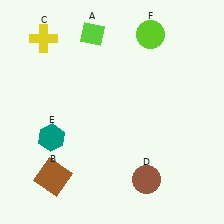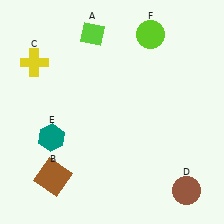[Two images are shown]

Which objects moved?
The objects that moved are: the yellow cross (C), the brown circle (D).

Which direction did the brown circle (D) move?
The brown circle (D) moved right.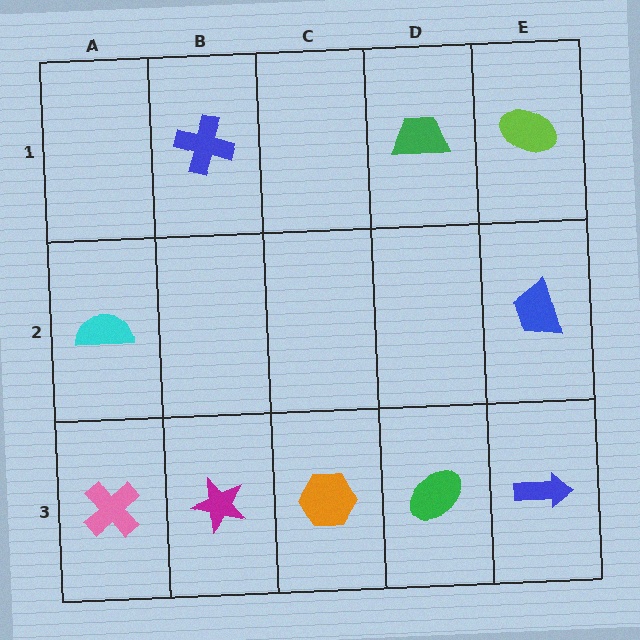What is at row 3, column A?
A pink cross.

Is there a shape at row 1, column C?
No, that cell is empty.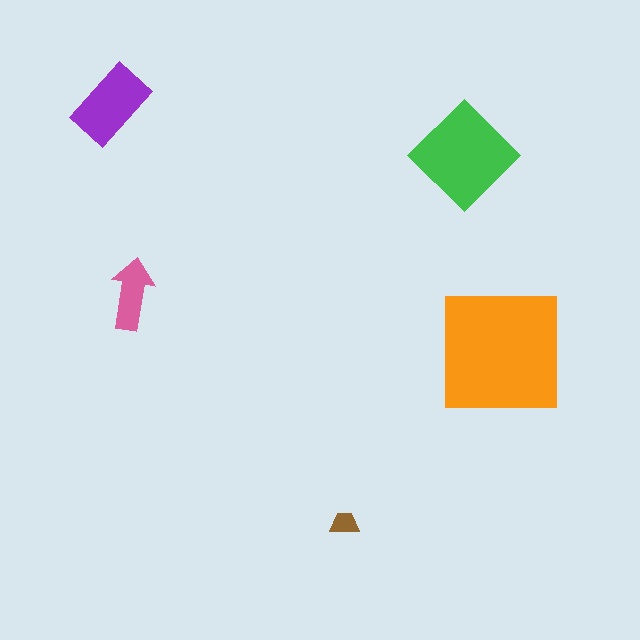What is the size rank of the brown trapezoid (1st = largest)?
5th.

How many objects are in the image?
There are 5 objects in the image.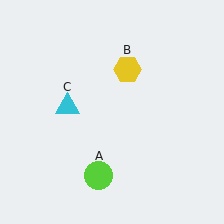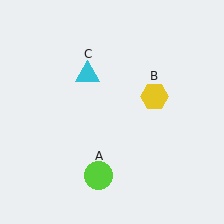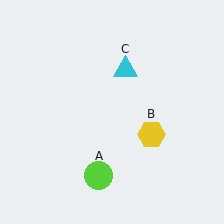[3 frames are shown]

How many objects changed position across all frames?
2 objects changed position: yellow hexagon (object B), cyan triangle (object C).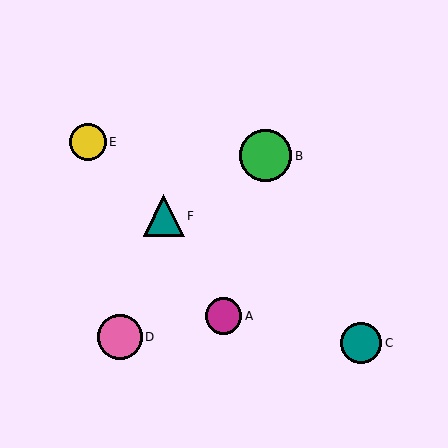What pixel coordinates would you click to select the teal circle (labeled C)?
Click at (361, 343) to select the teal circle C.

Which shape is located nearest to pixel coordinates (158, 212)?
The teal triangle (labeled F) at (164, 216) is nearest to that location.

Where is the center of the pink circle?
The center of the pink circle is at (120, 337).